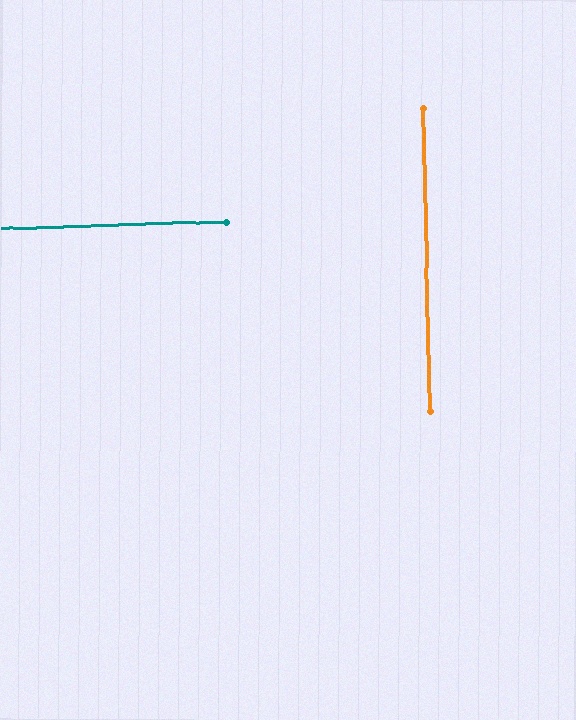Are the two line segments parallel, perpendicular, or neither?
Perpendicular — they meet at approximately 89°.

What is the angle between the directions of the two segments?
Approximately 89 degrees.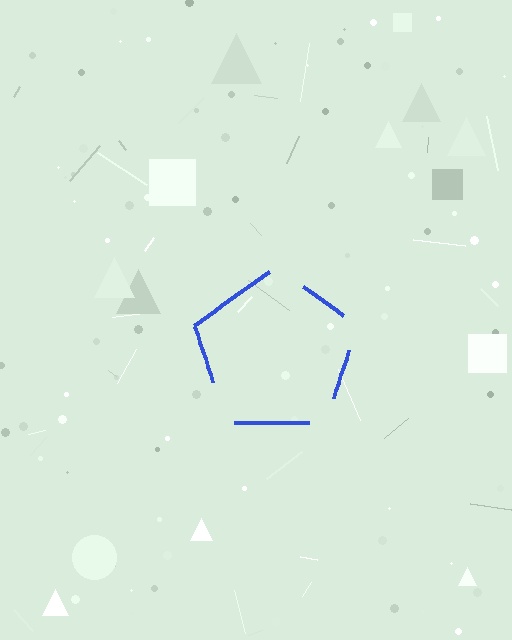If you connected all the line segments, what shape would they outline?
They would outline a pentagon.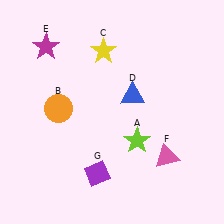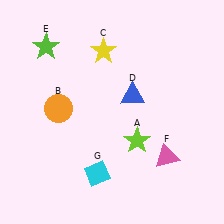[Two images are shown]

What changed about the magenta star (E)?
In Image 1, E is magenta. In Image 2, it changed to lime.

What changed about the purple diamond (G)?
In Image 1, G is purple. In Image 2, it changed to cyan.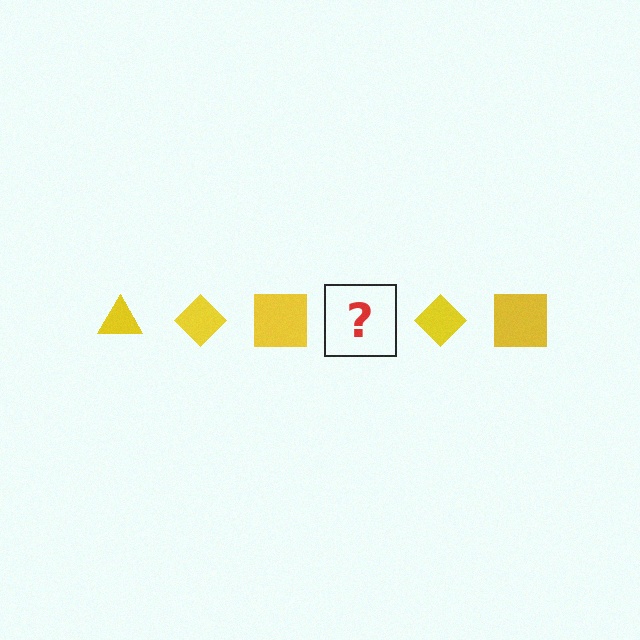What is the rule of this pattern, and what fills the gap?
The rule is that the pattern cycles through triangle, diamond, square shapes in yellow. The gap should be filled with a yellow triangle.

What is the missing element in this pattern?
The missing element is a yellow triangle.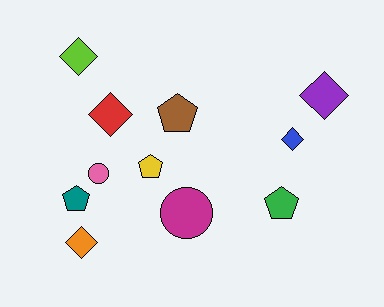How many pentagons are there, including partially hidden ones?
There are 4 pentagons.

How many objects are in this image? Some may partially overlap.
There are 11 objects.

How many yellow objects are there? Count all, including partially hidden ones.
There is 1 yellow object.